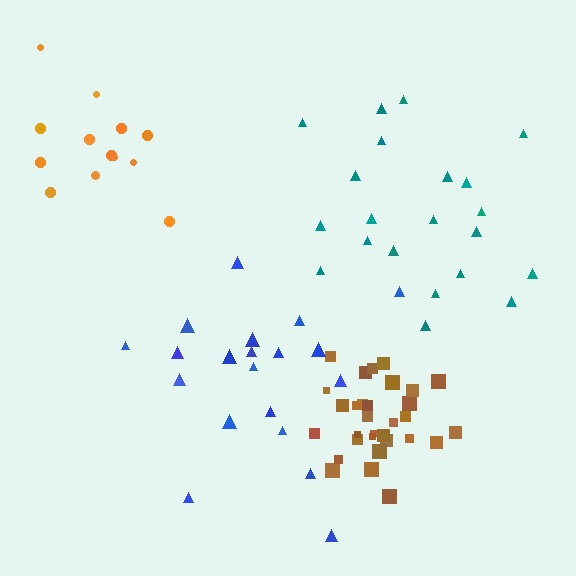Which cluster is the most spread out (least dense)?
Blue.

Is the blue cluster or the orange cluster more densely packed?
Orange.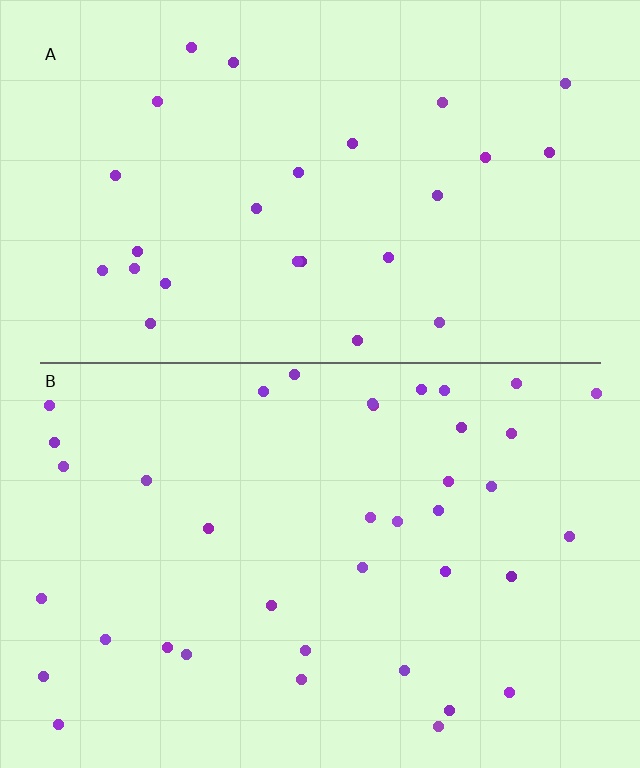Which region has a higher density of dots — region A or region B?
B (the bottom).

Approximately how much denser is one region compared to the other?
Approximately 1.5× — region B over region A.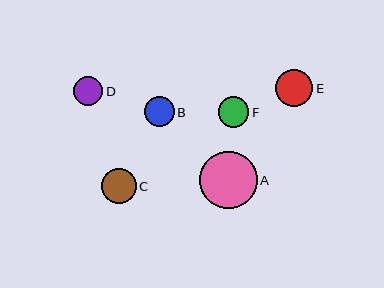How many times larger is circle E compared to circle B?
Circle E is approximately 1.2 times the size of circle B.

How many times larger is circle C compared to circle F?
Circle C is approximately 1.1 times the size of circle F.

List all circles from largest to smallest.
From largest to smallest: A, E, C, F, B, D.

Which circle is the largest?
Circle A is the largest with a size of approximately 58 pixels.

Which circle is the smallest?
Circle D is the smallest with a size of approximately 29 pixels.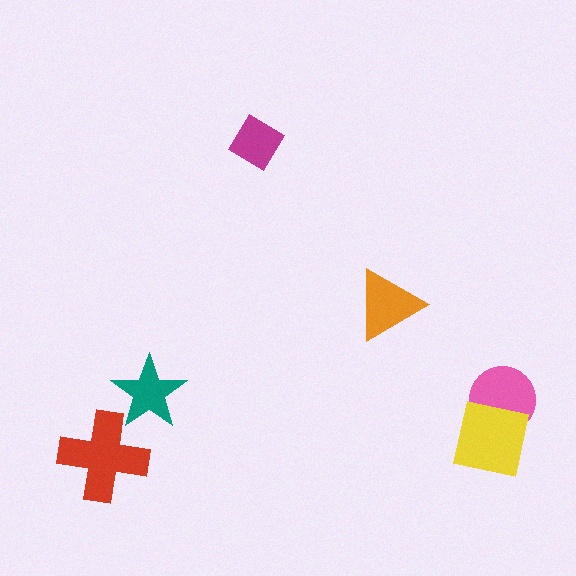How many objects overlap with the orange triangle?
0 objects overlap with the orange triangle.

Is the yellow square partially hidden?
No, no other shape covers it.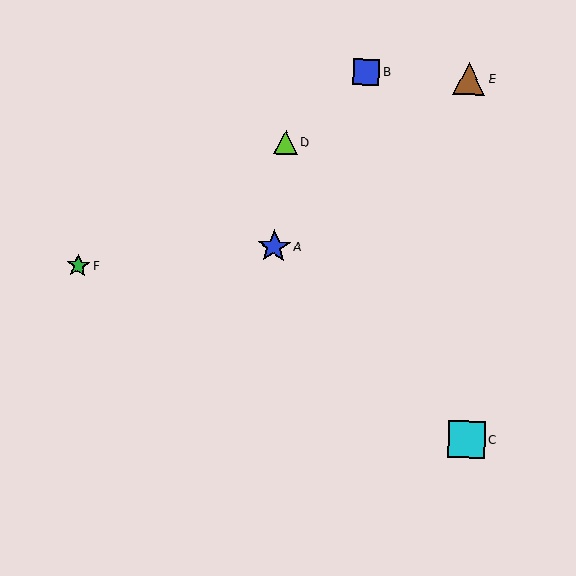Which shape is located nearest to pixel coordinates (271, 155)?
The lime triangle (labeled D) at (286, 142) is nearest to that location.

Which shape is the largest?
The cyan square (labeled C) is the largest.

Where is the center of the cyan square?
The center of the cyan square is at (467, 440).